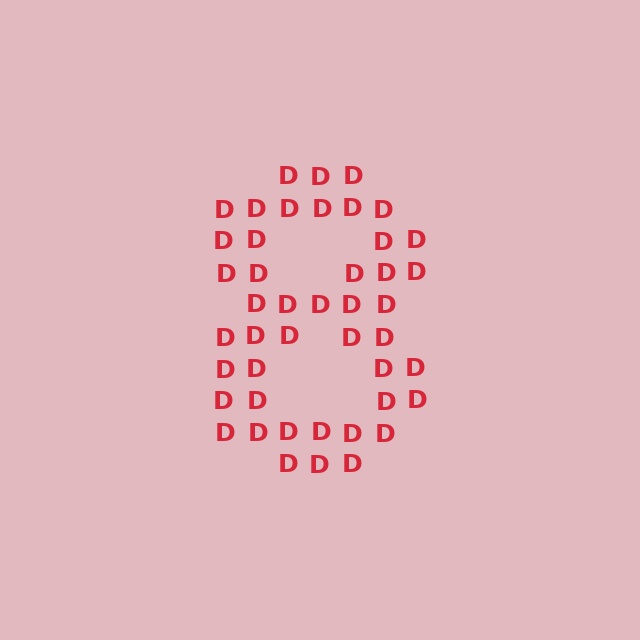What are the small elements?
The small elements are letter D's.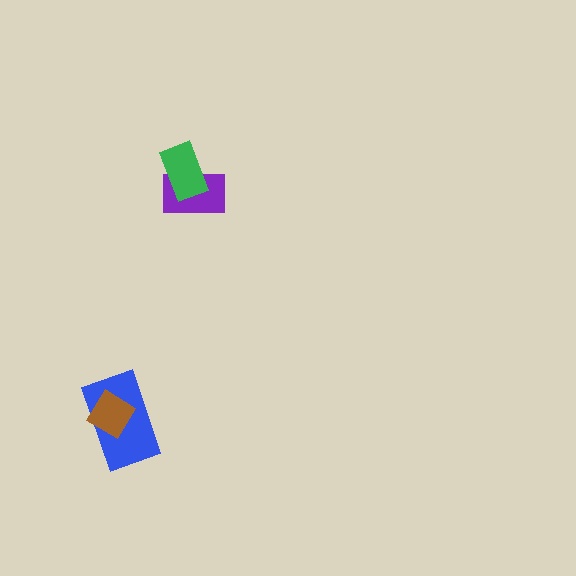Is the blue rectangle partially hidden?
Yes, it is partially covered by another shape.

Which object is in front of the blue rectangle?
The brown diamond is in front of the blue rectangle.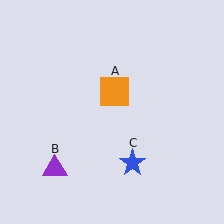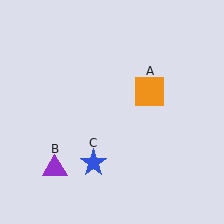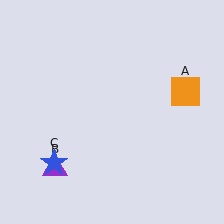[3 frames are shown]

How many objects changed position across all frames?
2 objects changed position: orange square (object A), blue star (object C).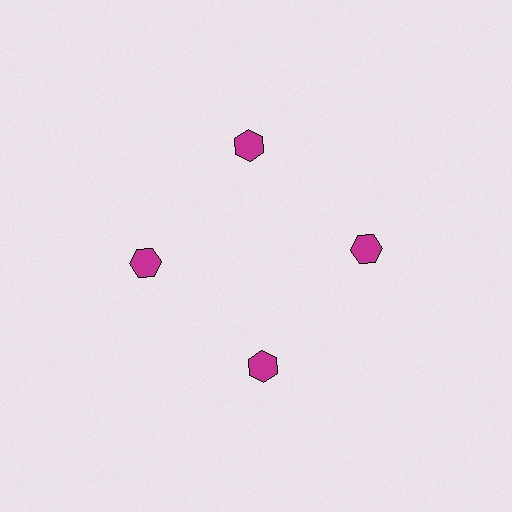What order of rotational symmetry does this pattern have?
This pattern has 4-fold rotational symmetry.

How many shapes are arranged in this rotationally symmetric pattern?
There are 4 shapes, arranged in 4 groups of 1.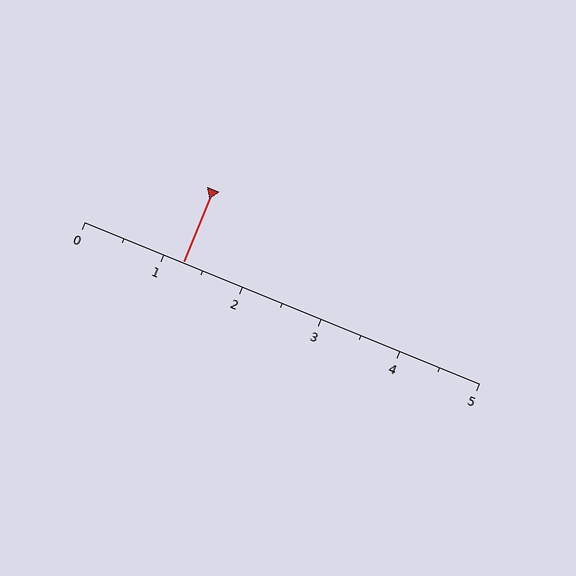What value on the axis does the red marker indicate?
The marker indicates approximately 1.2.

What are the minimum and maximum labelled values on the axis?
The axis runs from 0 to 5.